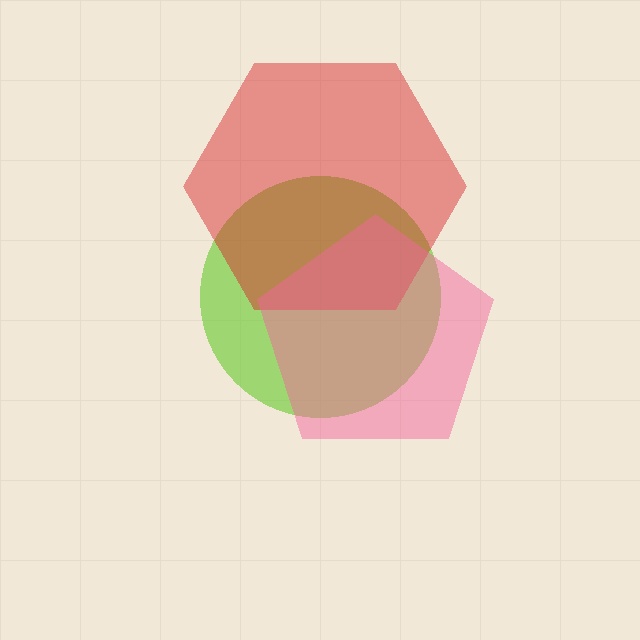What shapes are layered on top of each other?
The layered shapes are: a lime circle, a red hexagon, a pink pentagon.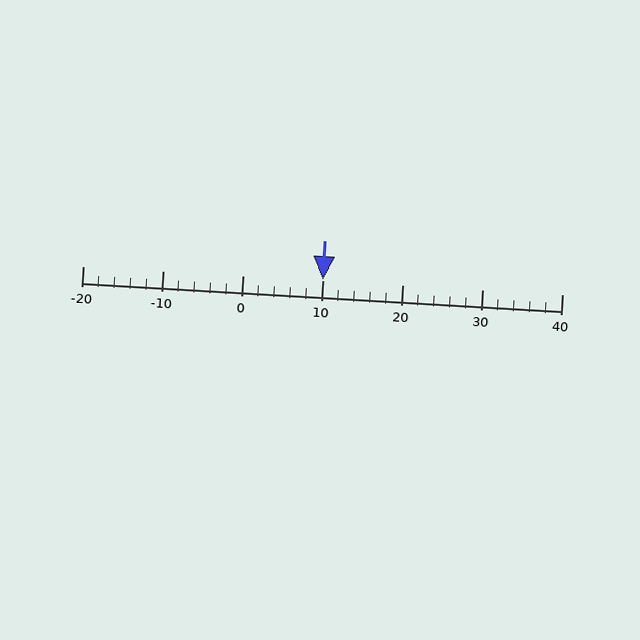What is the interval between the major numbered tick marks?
The major tick marks are spaced 10 units apart.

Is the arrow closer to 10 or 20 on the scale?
The arrow is closer to 10.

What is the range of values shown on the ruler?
The ruler shows values from -20 to 40.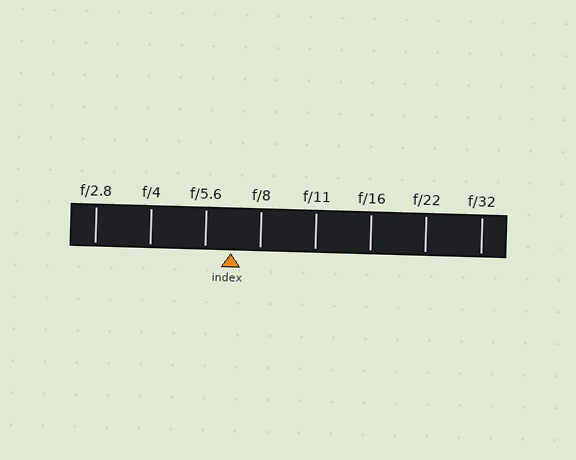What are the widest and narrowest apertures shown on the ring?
The widest aperture shown is f/2.8 and the narrowest is f/32.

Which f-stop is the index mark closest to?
The index mark is closest to f/5.6.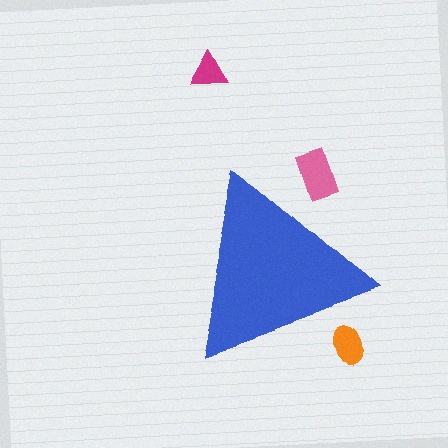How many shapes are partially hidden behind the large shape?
2 shapes are partially hidden.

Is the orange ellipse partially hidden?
Yes, the orange ellipse is partially hidden behind the blue triangle.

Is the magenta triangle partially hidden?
No, the magenta triangle is fully visible.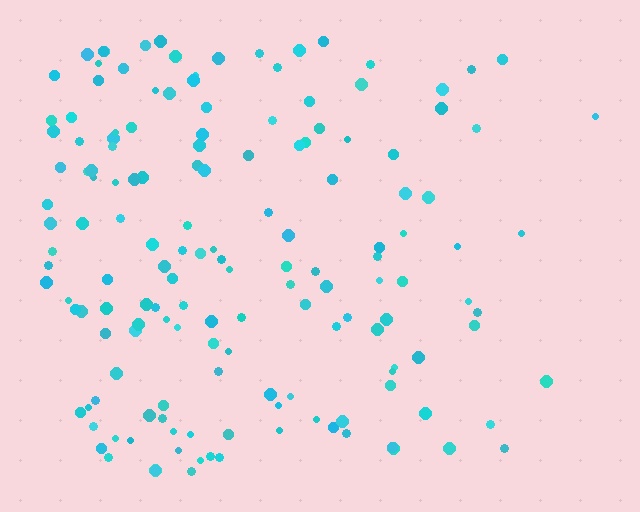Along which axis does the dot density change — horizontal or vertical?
Horizontal.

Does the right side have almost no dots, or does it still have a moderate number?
Still a moderate number, just noticeably fewer than the left.